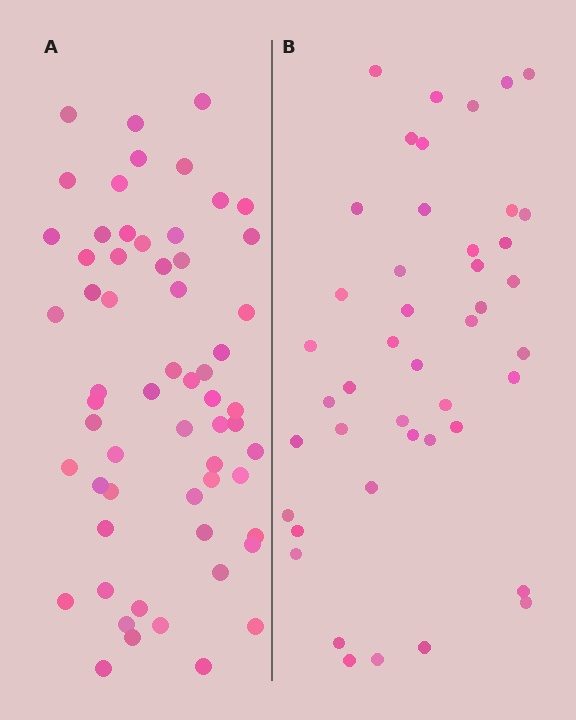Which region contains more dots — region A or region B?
Region A (the left region) has more dots.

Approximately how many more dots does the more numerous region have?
Region A has approximately 15 more dots than region B.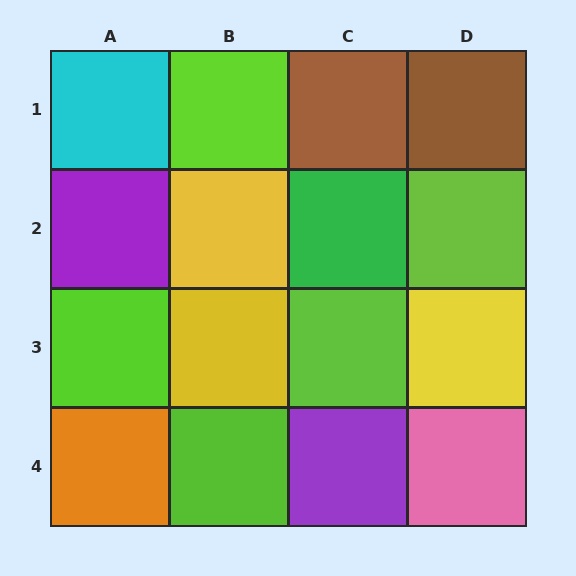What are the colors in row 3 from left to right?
Lime, yellow, lime, yellow.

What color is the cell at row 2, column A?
Purple.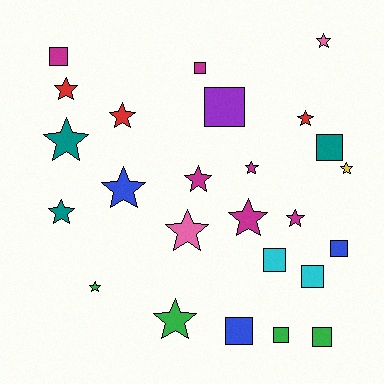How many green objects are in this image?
There are 4 green objects.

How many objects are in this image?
There are 25 objects.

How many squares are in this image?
There are 10 squares.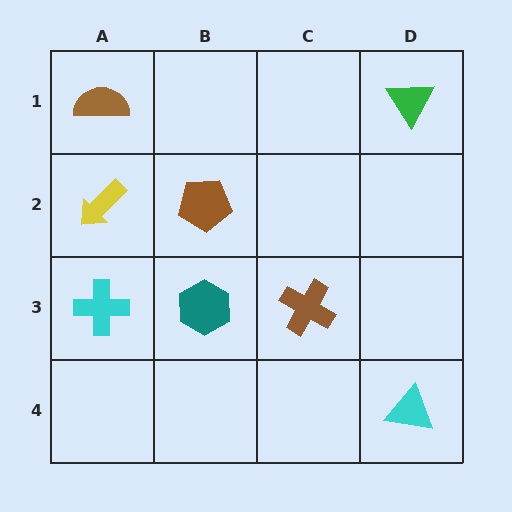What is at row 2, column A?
A yellow arrow.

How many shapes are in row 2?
2 shapes.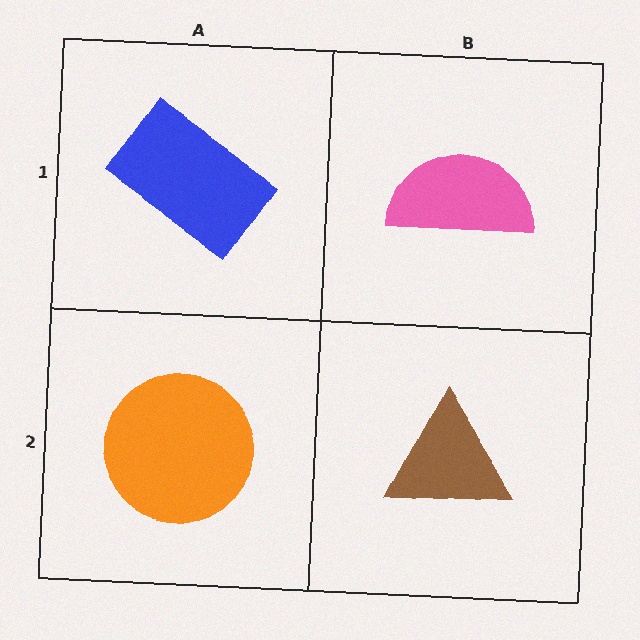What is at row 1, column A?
A blue rectangle.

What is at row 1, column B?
A pink semicircle.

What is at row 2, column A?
An orange circle.